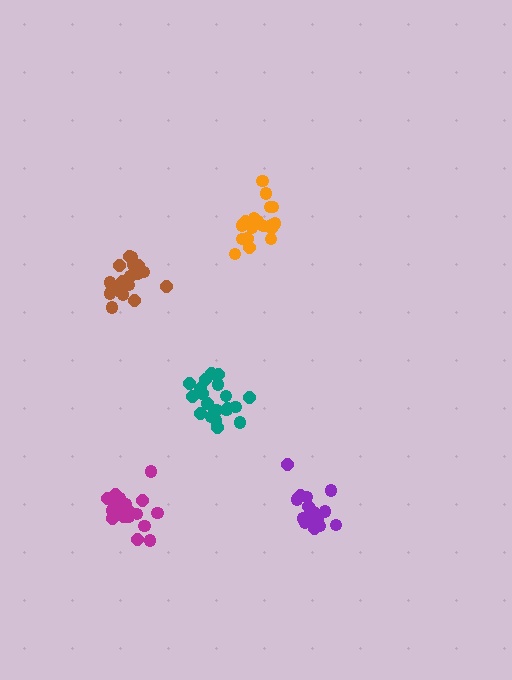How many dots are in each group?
Group 1: 21 dots, Group 2: 18 dots, Group 3: 20 dots, Group 4: 20 dots, Group 5: 21 dots (100 total).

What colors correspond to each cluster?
The clusters are colored: teal, purple, orange, brown, magenta.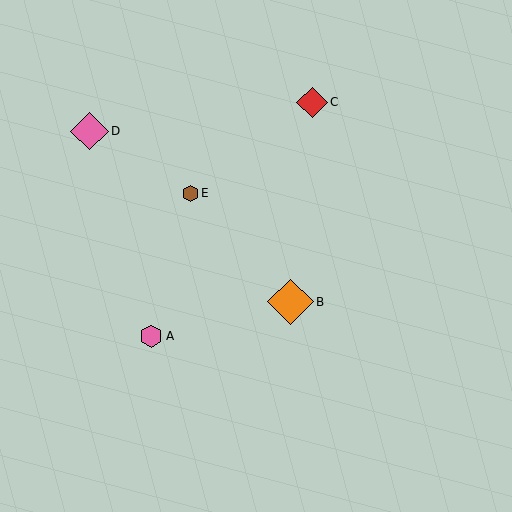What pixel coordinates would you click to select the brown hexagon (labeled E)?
Click at (191, 193) to select the brown hexagon E.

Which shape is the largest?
The orange diamond (labeled B) is the largest.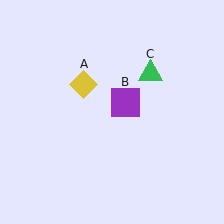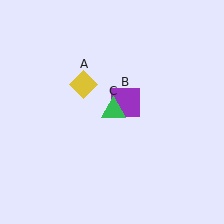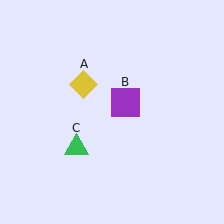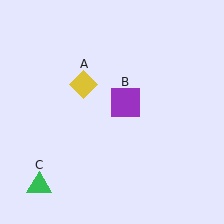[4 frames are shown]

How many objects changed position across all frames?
1 object changed position: green triangle (object C).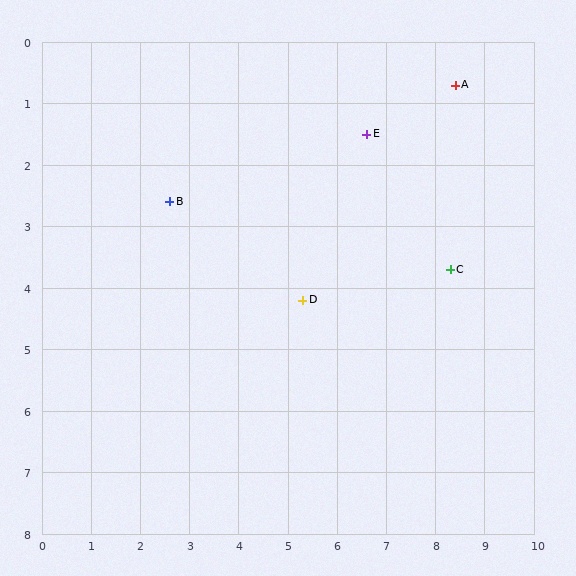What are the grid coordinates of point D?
Point D is at approximately (5.3, 4.2).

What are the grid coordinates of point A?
Point A is at approximately (8.4, 0.7).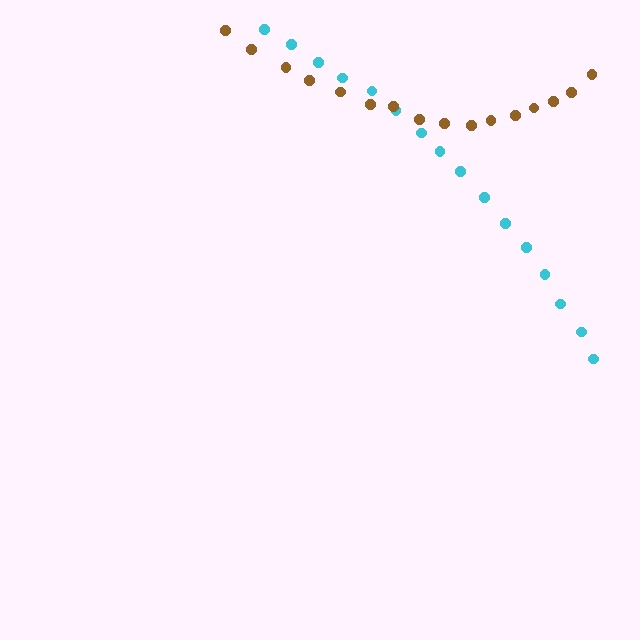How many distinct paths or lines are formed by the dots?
There are 2 distinct paths.